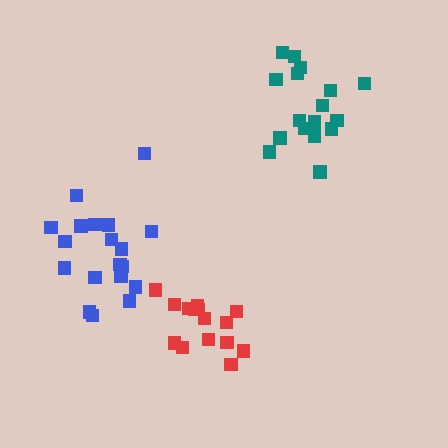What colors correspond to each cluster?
The clusters are colored: blue, teal, red.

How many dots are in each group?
Group 1: 19 dots, Group 2: 17 dots, Group 3: 15 dots (51 total).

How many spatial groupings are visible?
There are 3 spatial groupings.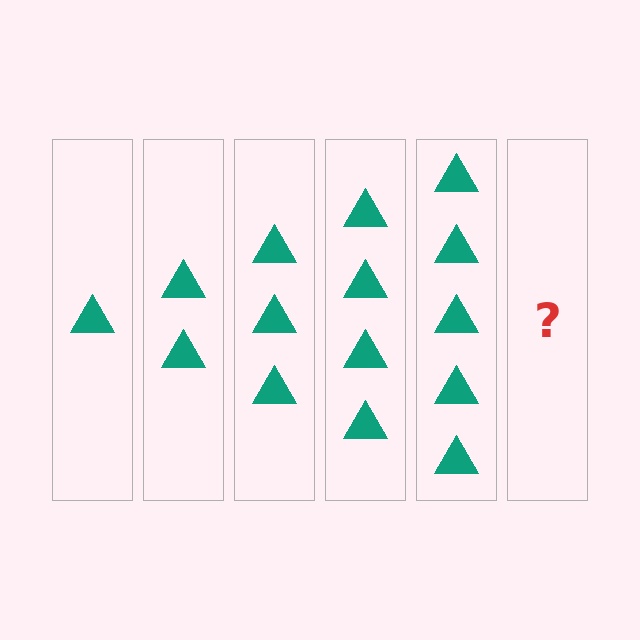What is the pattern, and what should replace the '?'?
The pattern is that each step adds one more triangle. The '?' should be 6 triangles.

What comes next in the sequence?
The next element should be 6 triangles.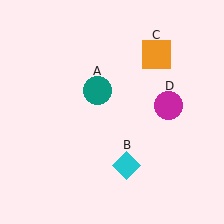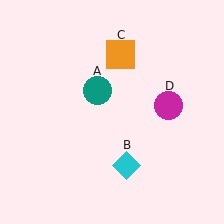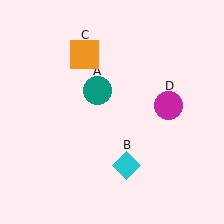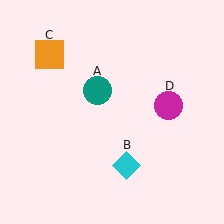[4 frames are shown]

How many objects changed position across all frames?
1 object changed position: orange square (object C).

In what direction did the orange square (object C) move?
The orange square (object C) moved left.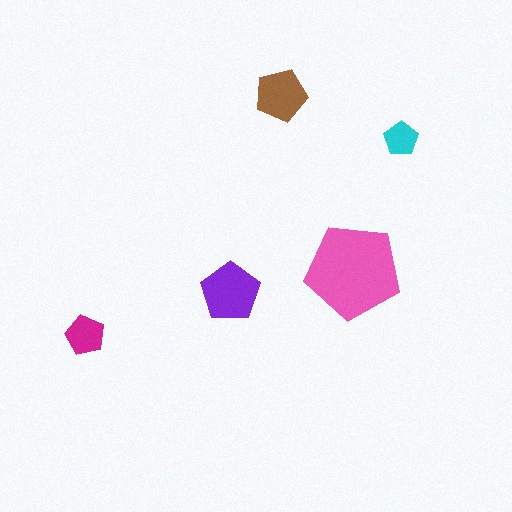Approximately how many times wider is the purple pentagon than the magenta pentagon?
About 1.5 times wider.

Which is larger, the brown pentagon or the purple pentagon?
The purple one.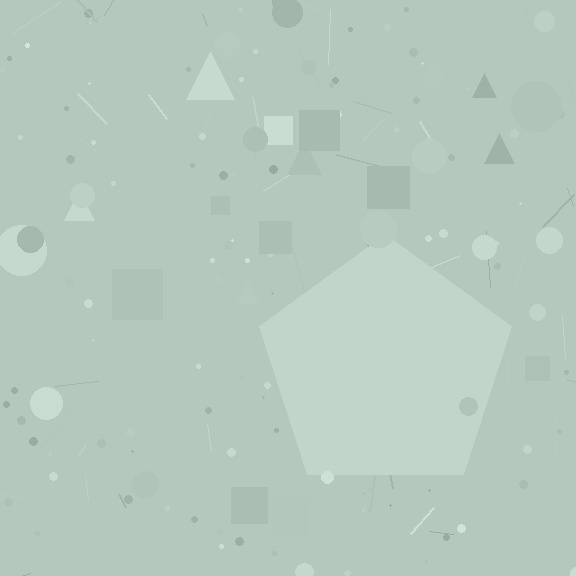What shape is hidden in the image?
A pentagon is hidden in the image.